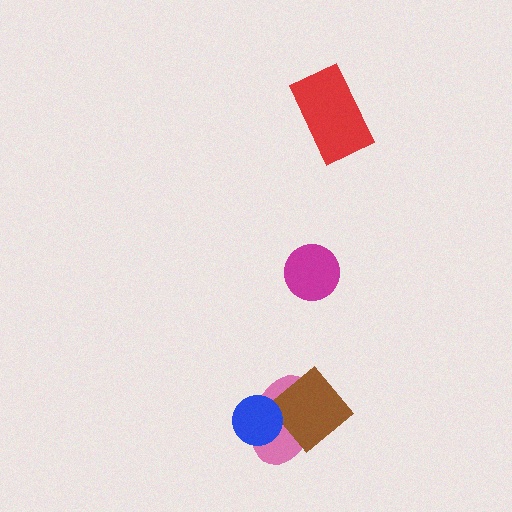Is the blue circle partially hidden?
No, no other shape covers it.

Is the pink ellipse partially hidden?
Yes, it is partially covered by another shape.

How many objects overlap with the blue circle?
1 object overlaps with the blue circle.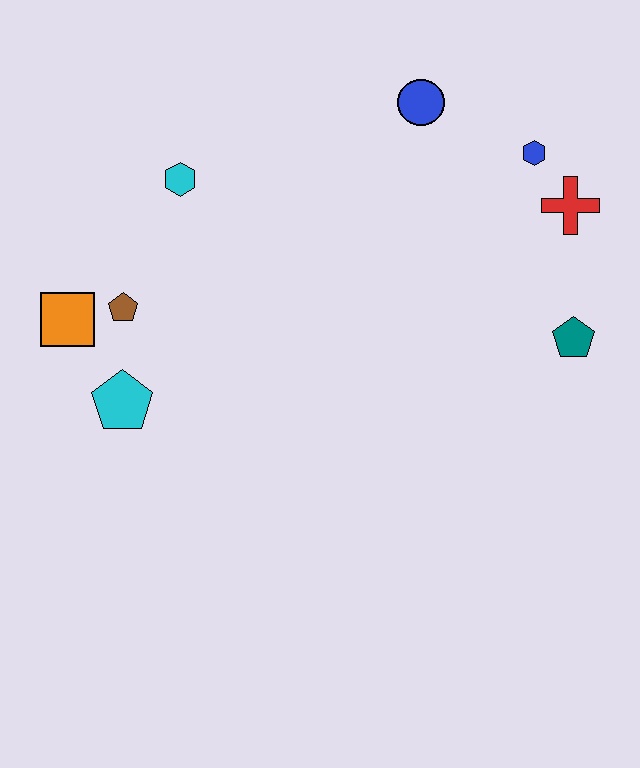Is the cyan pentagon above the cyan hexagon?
No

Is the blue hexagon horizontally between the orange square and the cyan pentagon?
No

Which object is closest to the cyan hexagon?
The brown pentagon is closest to the cyan hexagon.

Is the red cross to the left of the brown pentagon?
No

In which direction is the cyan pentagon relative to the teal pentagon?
The cyan pentagon is to the left of the teal pentagon.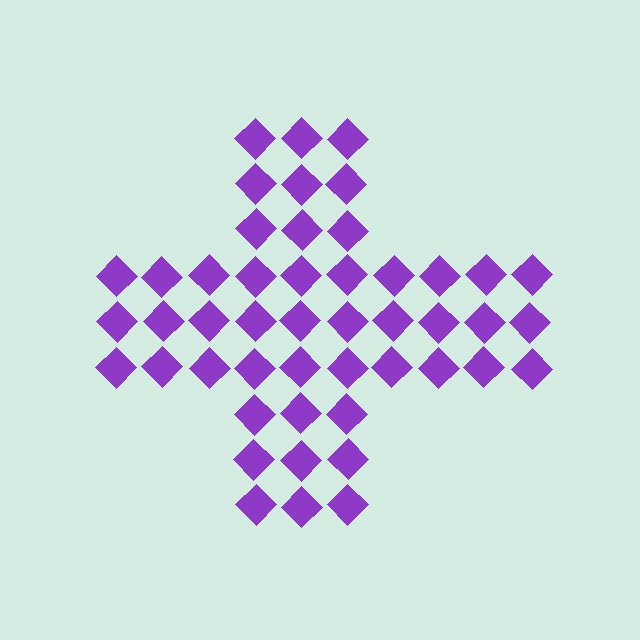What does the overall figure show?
The overall figure shows a cross.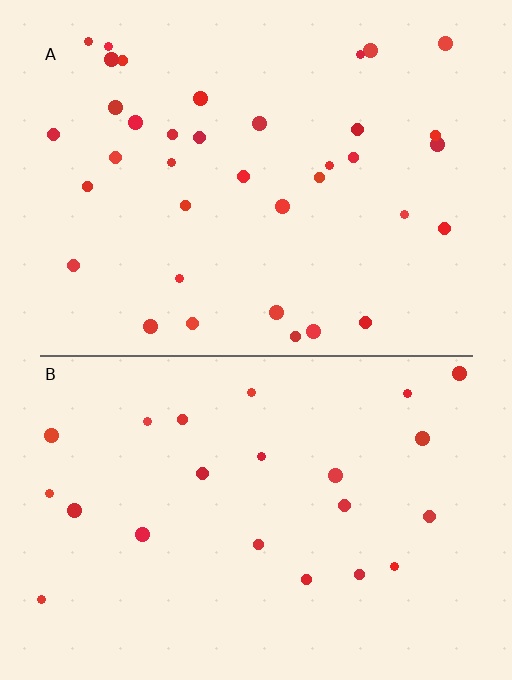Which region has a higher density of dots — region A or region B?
A (the top).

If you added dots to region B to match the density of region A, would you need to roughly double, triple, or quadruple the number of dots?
Approximately double.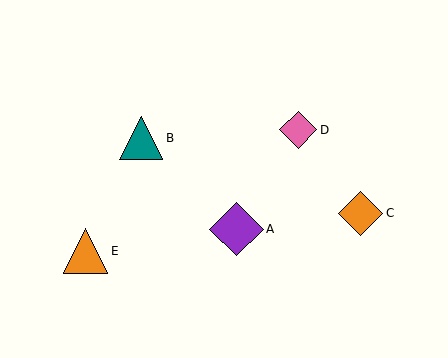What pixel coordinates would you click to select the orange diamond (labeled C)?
Click at (361, 213) to select the orange diamond C.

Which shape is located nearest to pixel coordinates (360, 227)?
The orange diamond (labeled C) at (361, 213) is nearest to that location.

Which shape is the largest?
The purple diamond (labeled A) is the largest.